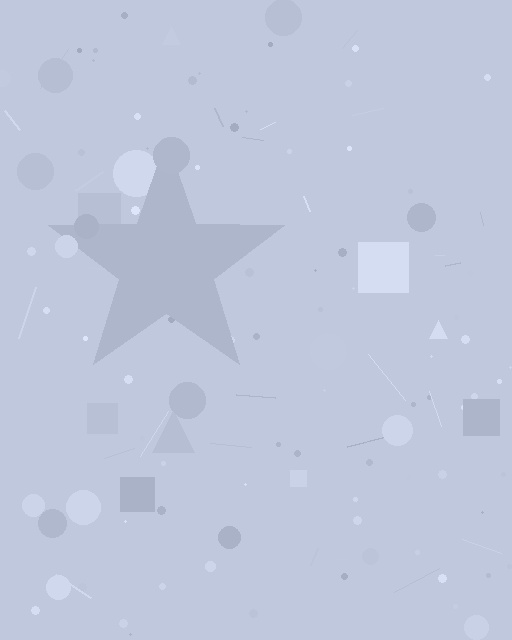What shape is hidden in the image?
A star is hidden in the image.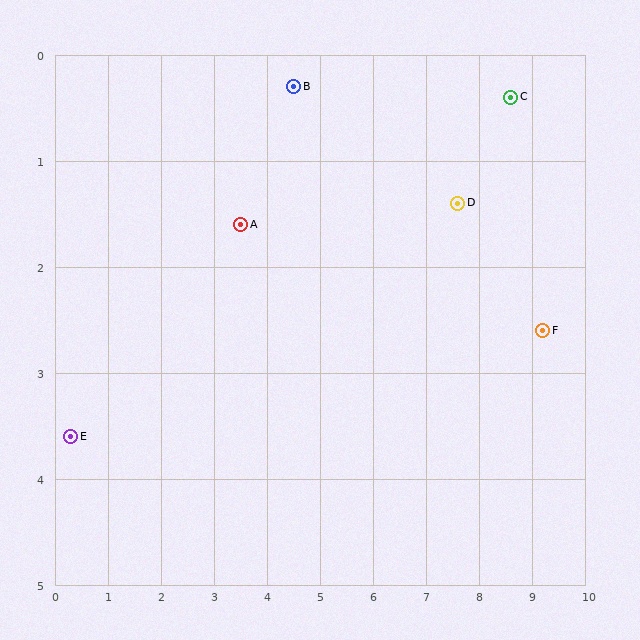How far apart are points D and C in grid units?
Points D and C are about 1.4 grid units apart.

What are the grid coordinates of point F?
Point F is at approximately (9.2, 2.6).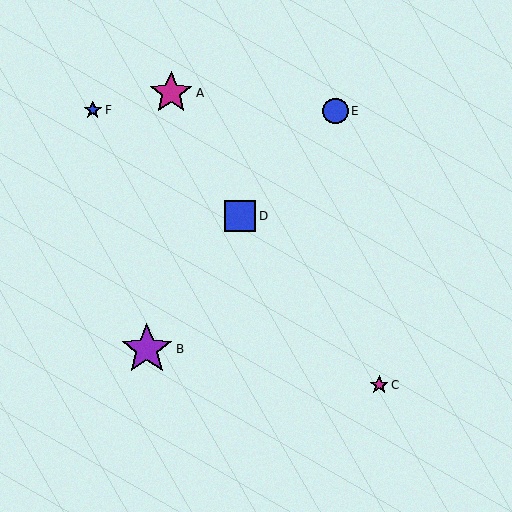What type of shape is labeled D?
Shape D is a blue square.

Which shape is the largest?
The purple star (labeled B) is the largest.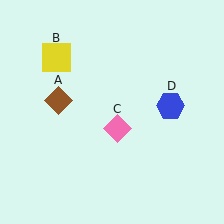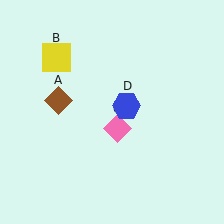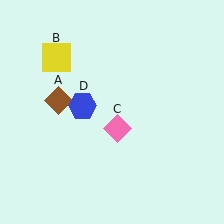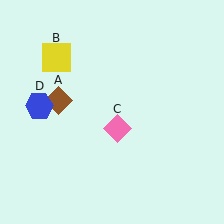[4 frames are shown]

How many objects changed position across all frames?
1 object changed position: blue hexagon (object D).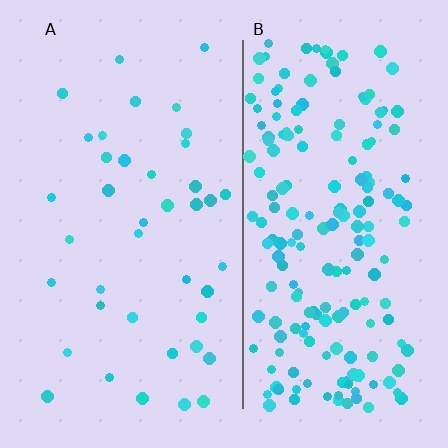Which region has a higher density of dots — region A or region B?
B (the right).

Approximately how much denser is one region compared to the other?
Approximately 4.8× — region B over region A.